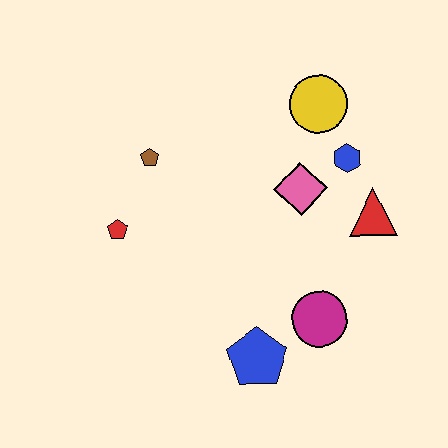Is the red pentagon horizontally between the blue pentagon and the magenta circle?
No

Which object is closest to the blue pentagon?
The magenta circle is closest to the blue pentagon.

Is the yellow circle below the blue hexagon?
No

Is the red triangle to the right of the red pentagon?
Yes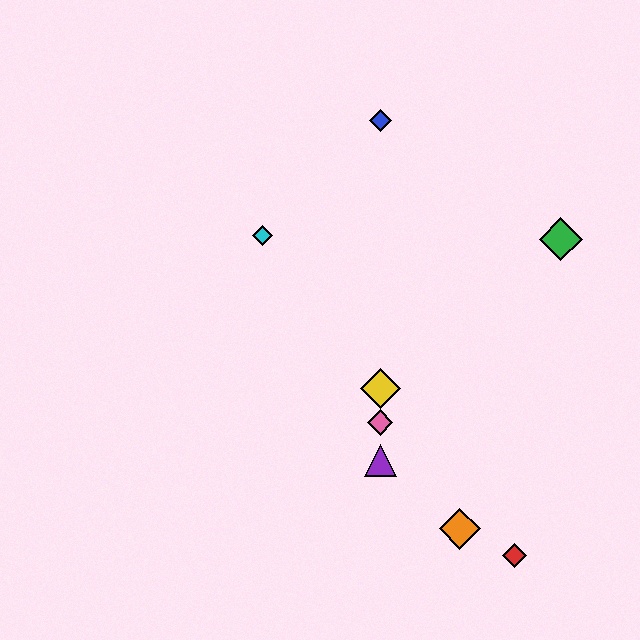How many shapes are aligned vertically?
4 shapes (the blue diamond, the yellow diamond, the purple triangle, the pink diamond) are aligned vertically.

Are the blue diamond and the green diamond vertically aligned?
No, the blue diamond is at x≈380 and the green diamond is at x≈561.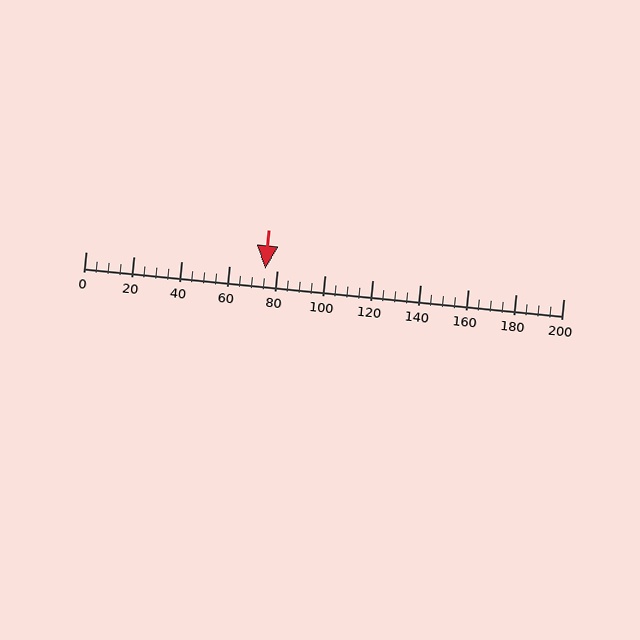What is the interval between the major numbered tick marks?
The major tick marks are spaced 20 units apart.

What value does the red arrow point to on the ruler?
The red arrow points to approximately 75.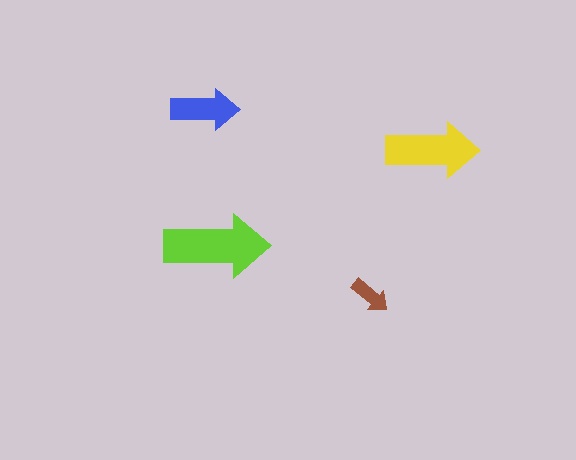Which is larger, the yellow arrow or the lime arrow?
The lime one.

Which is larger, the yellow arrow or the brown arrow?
The yellow one.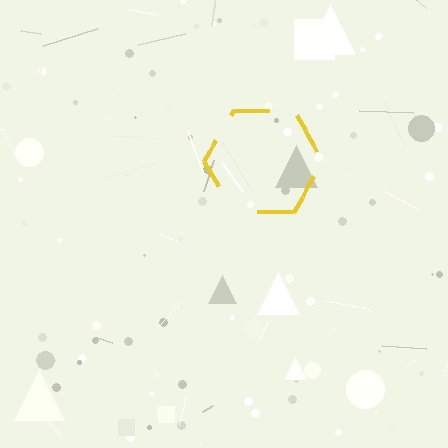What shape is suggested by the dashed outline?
The dashed outline suggests a hexagon.